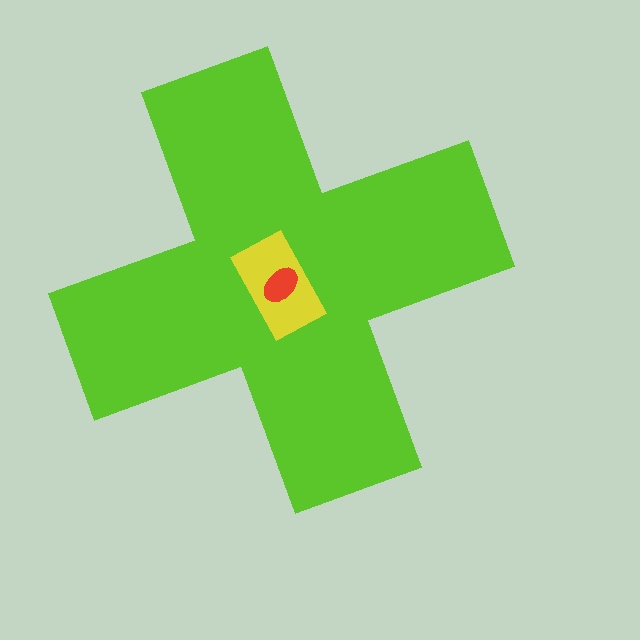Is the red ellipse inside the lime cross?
Yes.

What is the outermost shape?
The lime cross.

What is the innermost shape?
The red ellipse.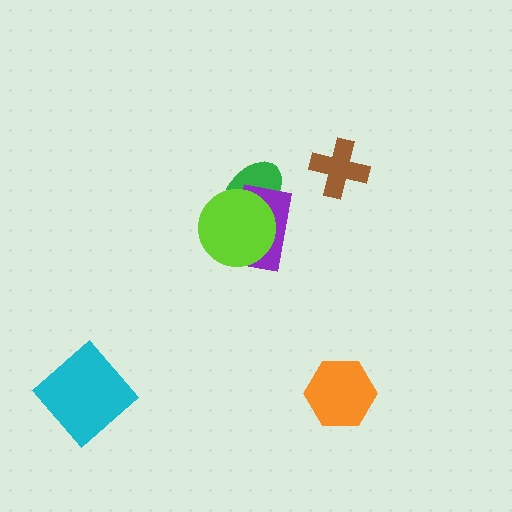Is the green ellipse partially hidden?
Yes, it is partially covered by another shape.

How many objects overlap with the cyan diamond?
0 objects overlap with the cyan diamond.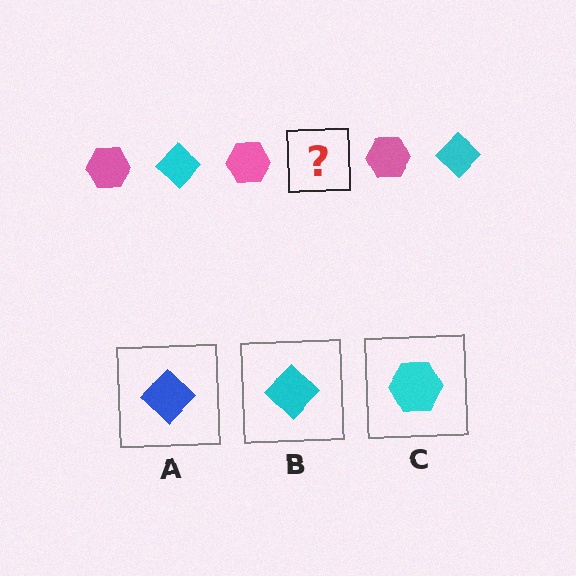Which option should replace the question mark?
Option B.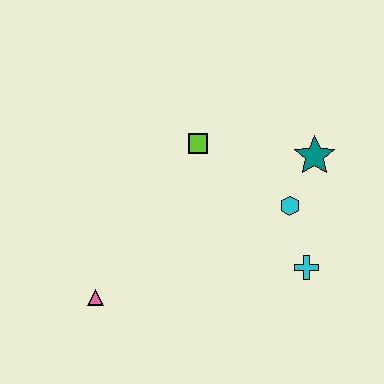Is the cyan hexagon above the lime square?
No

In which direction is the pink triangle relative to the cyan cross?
The pink triangle is to the left of the cyan cross.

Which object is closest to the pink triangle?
The lime square is closest to the pink triangle.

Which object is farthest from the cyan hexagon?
The pink triangle is farthest from the cyan hexagon.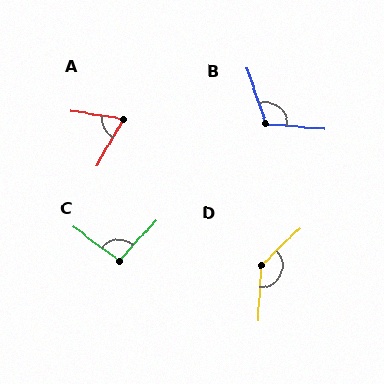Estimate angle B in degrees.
Approximately 113 degrees.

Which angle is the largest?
D, at approximately 138 degrees.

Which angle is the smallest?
A, at approximately 68 degrees.